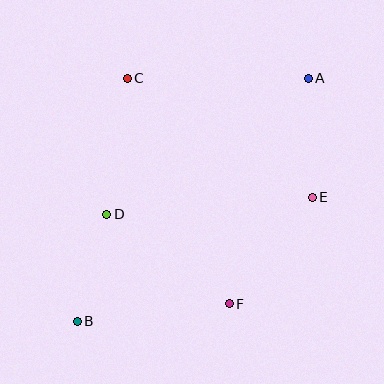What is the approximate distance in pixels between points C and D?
The distance between C and D is approximately 138 pixels.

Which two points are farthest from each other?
Points A and B are farthest from each other.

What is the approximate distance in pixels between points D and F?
The distance between D and F is approximately 151 pixels.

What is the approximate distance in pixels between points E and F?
The distance between E and F is approximately 135 pixels.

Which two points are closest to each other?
Points B and D are closest to each other.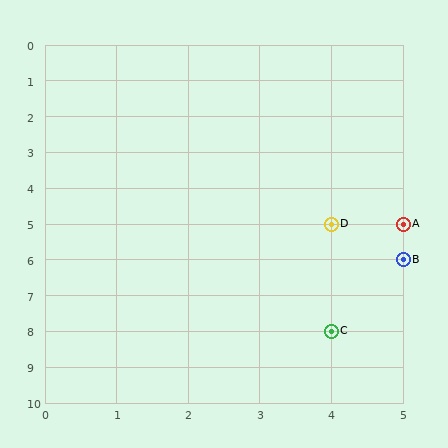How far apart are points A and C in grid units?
Points A and C are 1 column and 3 rows apart (about 3.2 grid units diagonally).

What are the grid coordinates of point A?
Point A is at grid coordinates (5, 5).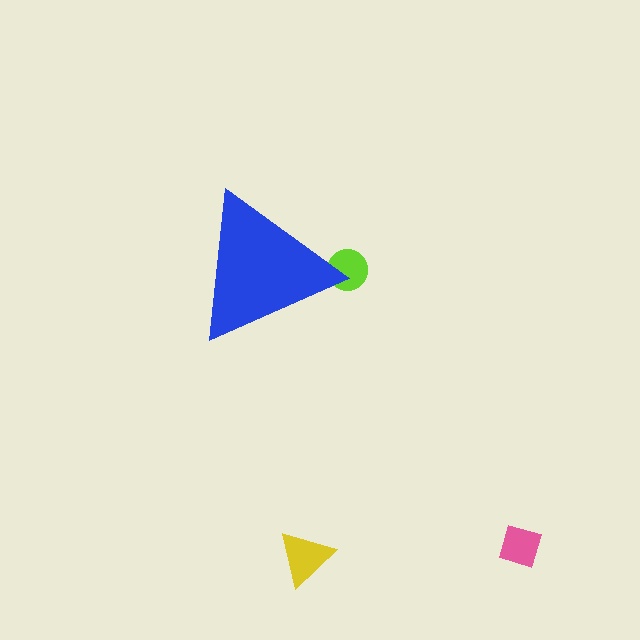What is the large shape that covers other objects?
A blue triangle.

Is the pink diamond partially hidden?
No, the pink diamond is fully visible.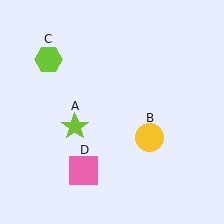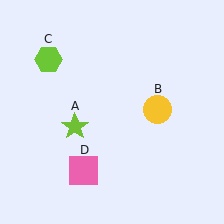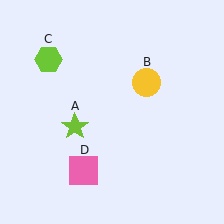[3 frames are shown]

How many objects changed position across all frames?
1 object changed position: yellow circle (object B).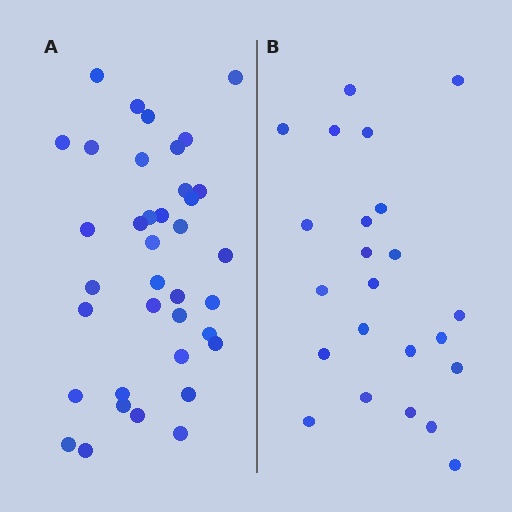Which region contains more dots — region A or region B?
Region A (the left region) has more dots.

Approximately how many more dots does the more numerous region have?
Region A has approximately 15 more dots than region B.